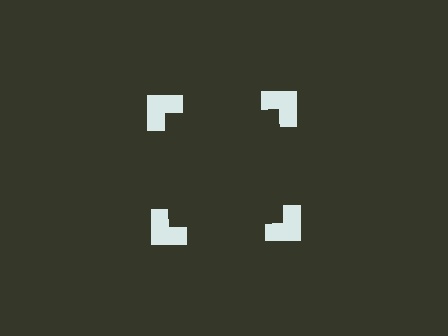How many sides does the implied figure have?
4 sides.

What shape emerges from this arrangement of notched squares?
An illusory square — its edges are inferred from the aligned wedge cuts in the notched squares, not physically drawn.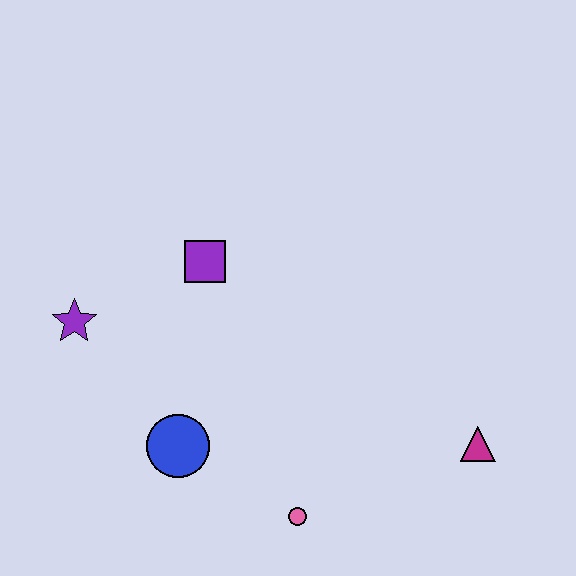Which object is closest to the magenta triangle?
The pink circle is closest to the magenta triangle.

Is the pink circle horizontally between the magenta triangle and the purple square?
Yes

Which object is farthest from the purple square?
The magenta triangle is farthest from the purple square.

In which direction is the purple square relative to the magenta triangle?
The purple square is to the left of the magenta triangle.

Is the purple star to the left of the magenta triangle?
Yes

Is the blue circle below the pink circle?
No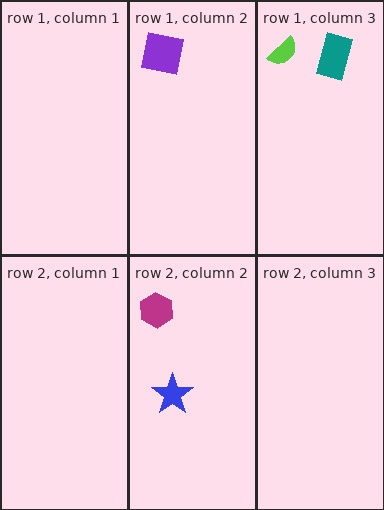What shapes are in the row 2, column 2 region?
The magenta hexagon, the blue star.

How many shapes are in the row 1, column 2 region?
1.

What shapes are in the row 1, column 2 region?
The purple square.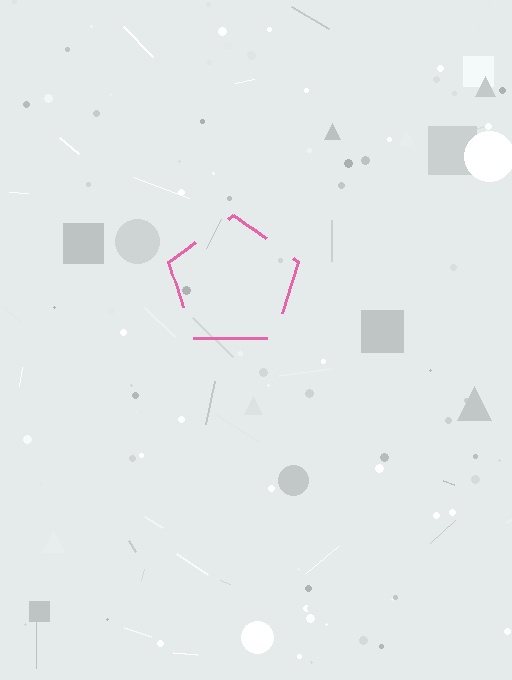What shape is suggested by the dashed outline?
The dashed outline suggests a pentagon.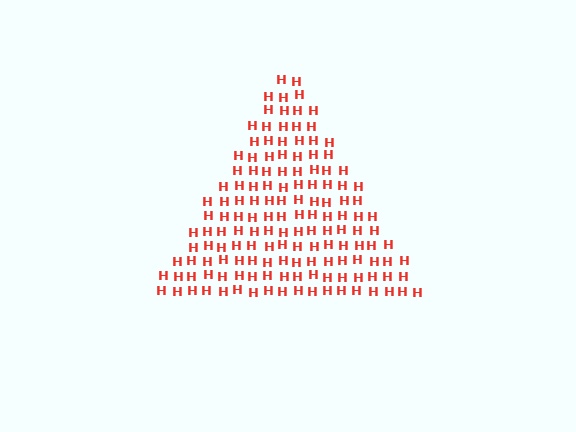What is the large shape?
The large shape is a triangle.